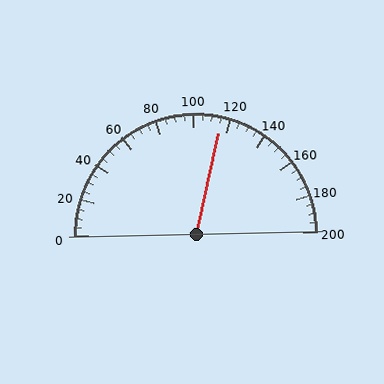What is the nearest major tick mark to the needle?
The nearest major tick mark is 120.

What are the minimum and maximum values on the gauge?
The gauge ranges from 0 to 200.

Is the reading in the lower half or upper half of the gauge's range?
The reading is in the upper half of the range (0 to 200).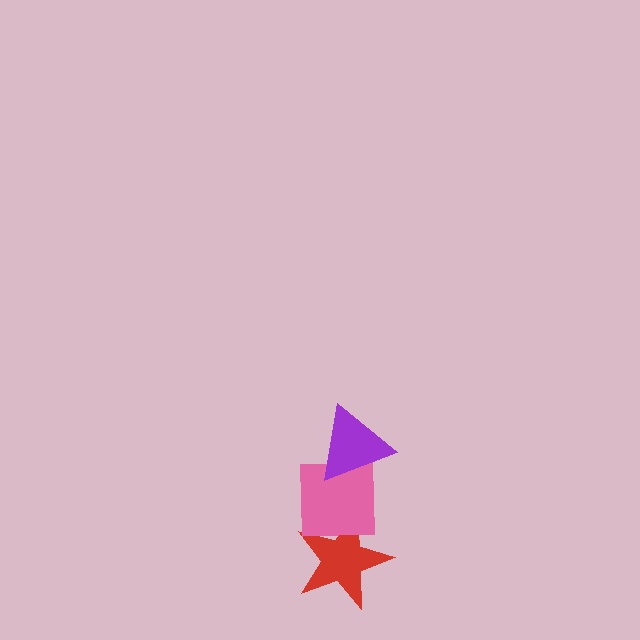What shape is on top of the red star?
The pink square is on top of the red star.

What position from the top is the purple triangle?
The purple triangle is 1st from the top.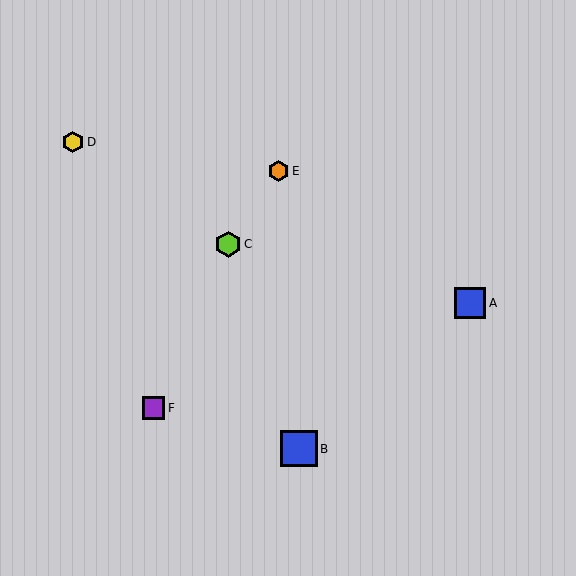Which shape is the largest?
The blue square (labeled B) is the largest.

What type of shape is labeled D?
Shape D is a yellow hexagon.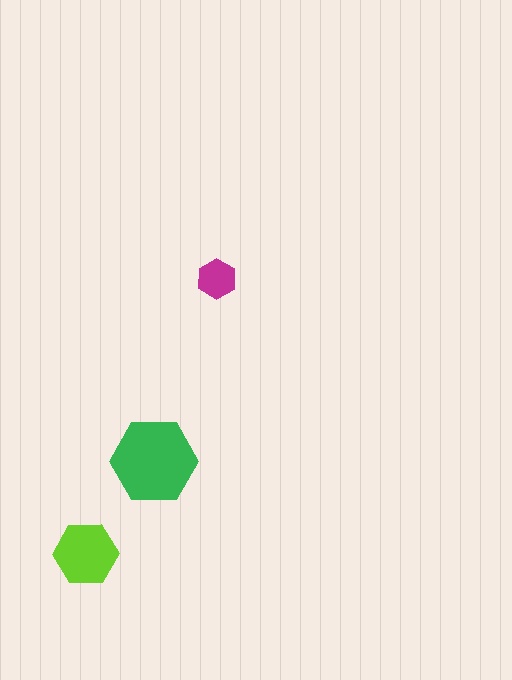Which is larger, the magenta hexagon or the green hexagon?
The green one.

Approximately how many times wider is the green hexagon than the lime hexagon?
About 1.5 times wider.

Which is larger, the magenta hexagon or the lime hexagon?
The lime one.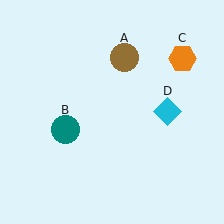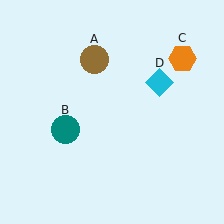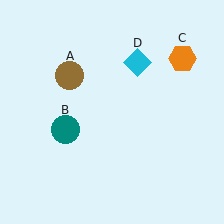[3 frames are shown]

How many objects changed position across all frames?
2 objects changed position: brown circle (object A), cyan diamond (object D).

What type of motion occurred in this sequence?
The brown circle (object A), cyan diamond (object D) rotated counterclockwise around the center of the scene.